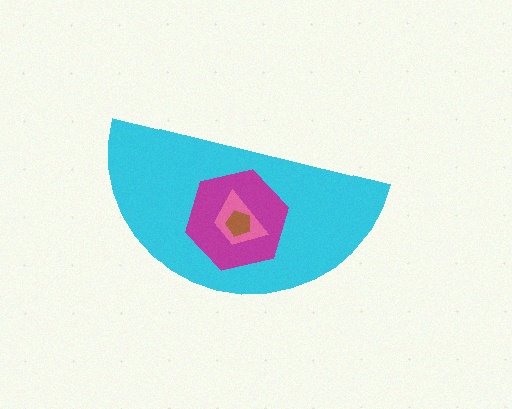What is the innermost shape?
The brown pentagon.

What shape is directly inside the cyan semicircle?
The magenta hexagon.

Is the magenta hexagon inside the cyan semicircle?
Yes.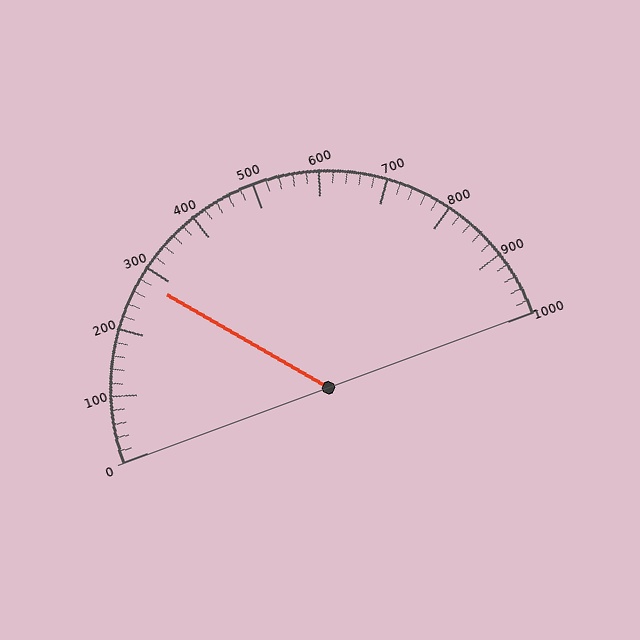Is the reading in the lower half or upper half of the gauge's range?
The reading is in the lower half of the range (0 to 1000).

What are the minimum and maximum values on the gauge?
The gauge ranges from 0 to 1000.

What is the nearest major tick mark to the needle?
The nearest major tick mark is 300.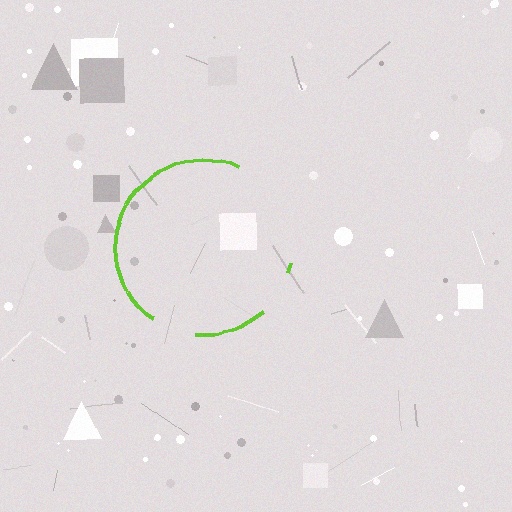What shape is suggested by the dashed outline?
The dashed outline suggests a circle.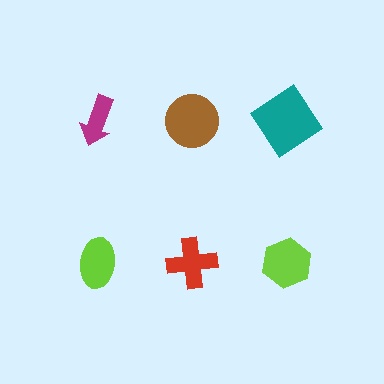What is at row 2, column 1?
A lime ellipse.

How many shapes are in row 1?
3 shapes.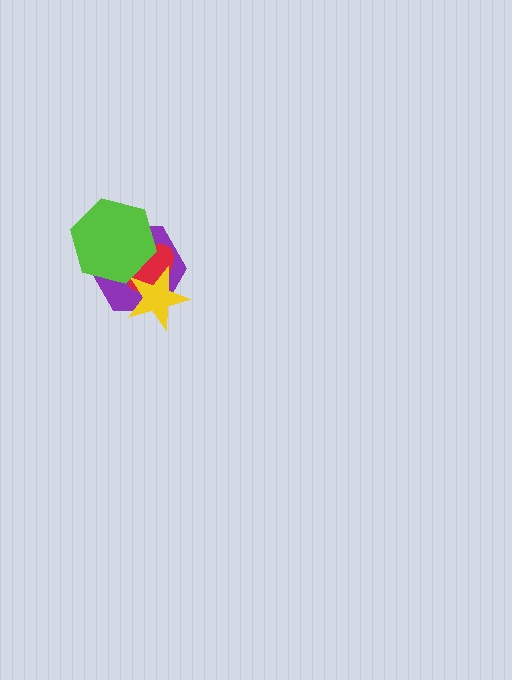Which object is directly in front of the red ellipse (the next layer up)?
The yellow star is directly in front of the red ellipse.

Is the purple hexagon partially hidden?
Yes, it is partially covered by another shape.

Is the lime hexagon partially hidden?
No, no other shape covers it.